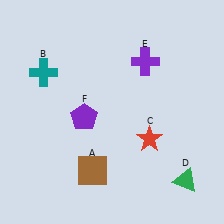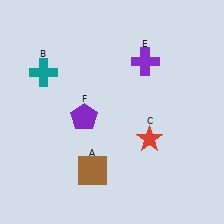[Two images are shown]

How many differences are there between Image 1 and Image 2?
There is 1 difference between the two images.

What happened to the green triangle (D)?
The green triangle (D) was removed in Image 2. It was in the bottom-right area of Image 1.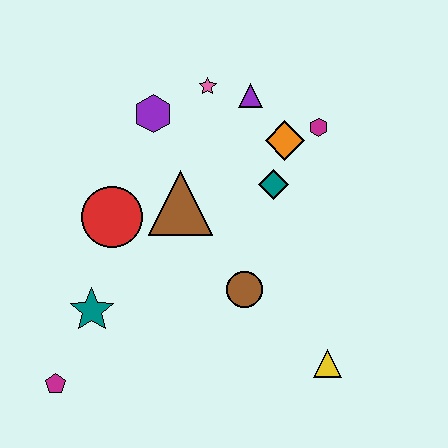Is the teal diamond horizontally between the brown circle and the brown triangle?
No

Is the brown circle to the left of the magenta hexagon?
Yes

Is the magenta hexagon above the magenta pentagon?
Yes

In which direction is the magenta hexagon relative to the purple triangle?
The magenta hexagon is to the right of the purple triangle.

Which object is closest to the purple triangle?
The pink star is closest to the purple triangle.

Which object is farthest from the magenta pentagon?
The magenta hexagon is farthest from the magenta pentagon.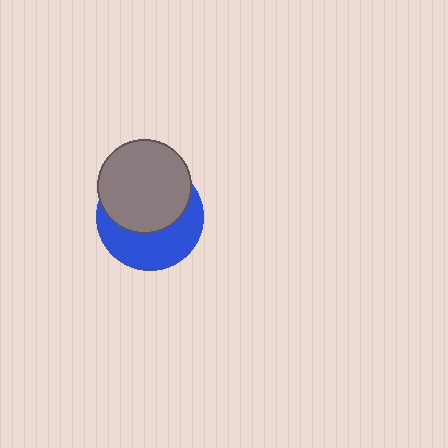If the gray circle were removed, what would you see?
You would see the complete blue circle.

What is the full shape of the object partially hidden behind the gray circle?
The partially hidden object is a blue circle.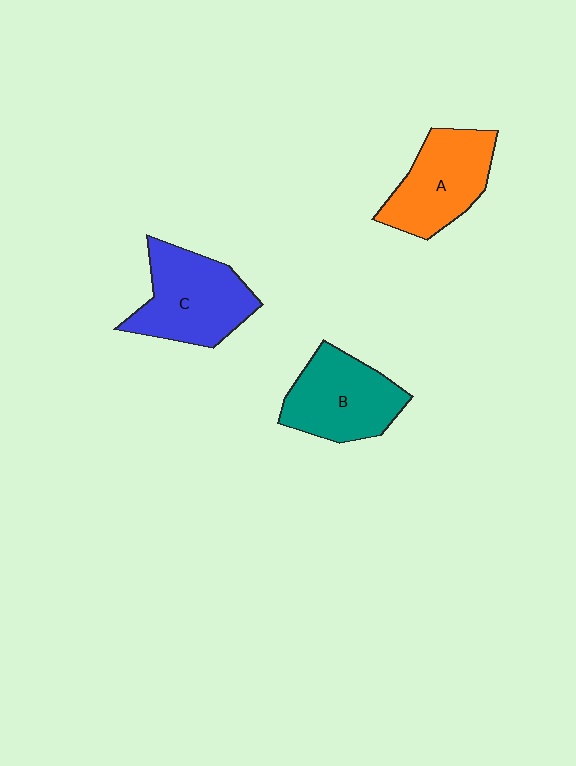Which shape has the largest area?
Shape C (blue).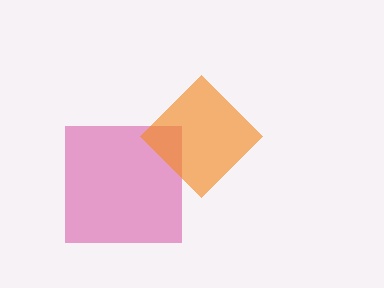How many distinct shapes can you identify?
There are 2 distinct shapes: a pink square, an orange diamond.